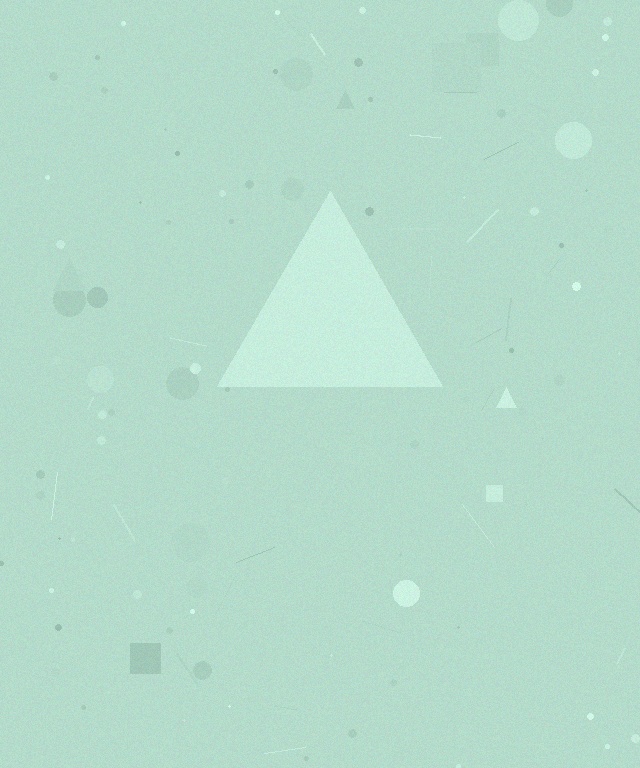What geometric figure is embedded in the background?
A triangle is embedded in the background.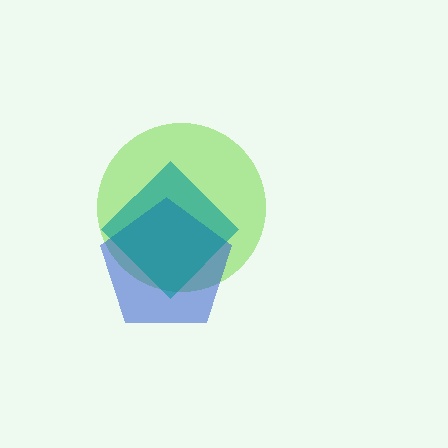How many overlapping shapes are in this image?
There are 3 overlapping shapes in the image.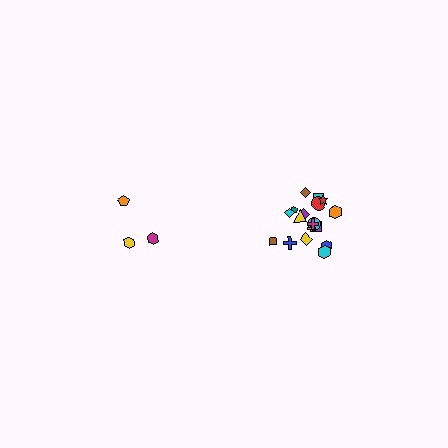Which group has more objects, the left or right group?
The right group.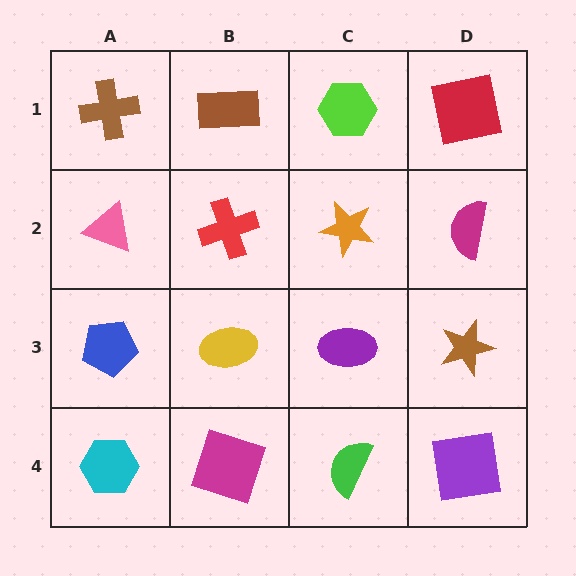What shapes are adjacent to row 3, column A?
A pink triangle (row 2, column A), a cyan hexagon (row 4, column A), a yellow ellipse (row 3, column B).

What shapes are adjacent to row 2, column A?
A brown cross (row 1, column A), a blue pentagon (row 3, column A), a red cross (row 2, column B).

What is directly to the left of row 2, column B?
A pink triangle.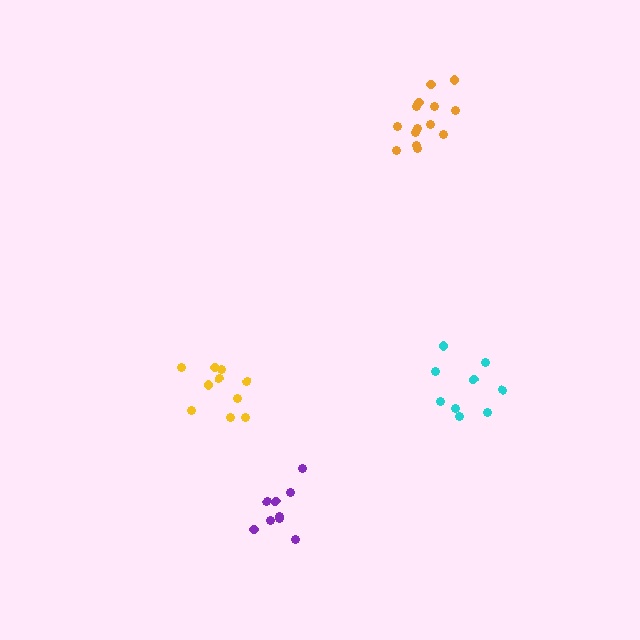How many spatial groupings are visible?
There are 4 spatial groupings.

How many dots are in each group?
Group 1: 10 dots, Group 2: 9 dots, Group 3: 9 dots, Group 4: 14 dots (42 total).